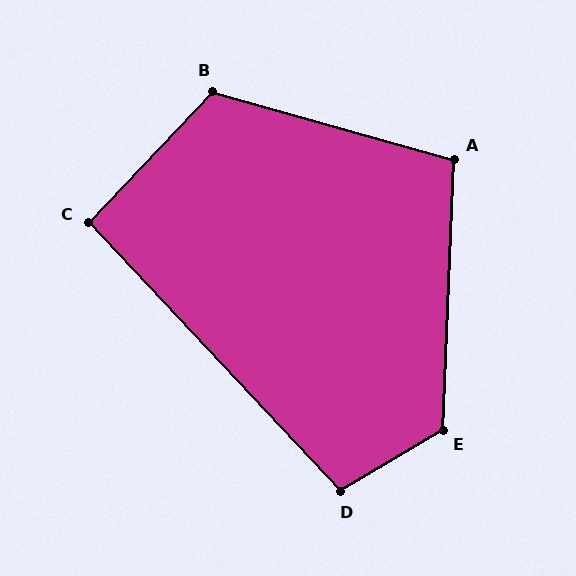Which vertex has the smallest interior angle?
C, at approximately 93 degrees.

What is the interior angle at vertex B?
Approximately 118 degrees (obtuse).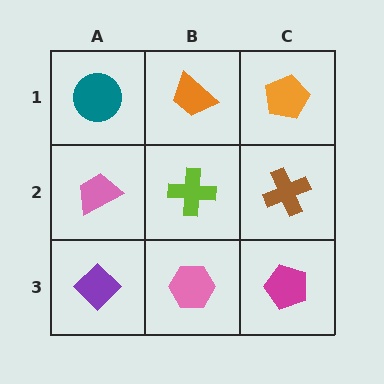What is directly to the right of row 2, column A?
A lime cross.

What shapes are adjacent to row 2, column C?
An orange pentagon (row 1, column C), a magenta pentagon (row 3, column C), a lime cross (row 2, column B).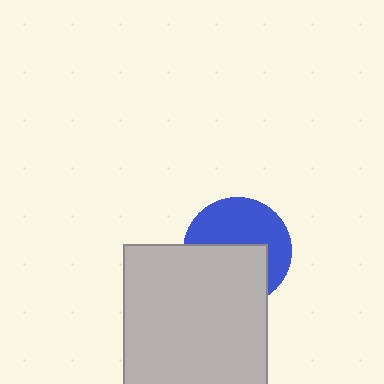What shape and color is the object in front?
The object in front is a light gray rectangle.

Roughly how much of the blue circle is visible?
About half of it is visible (roughly 52%).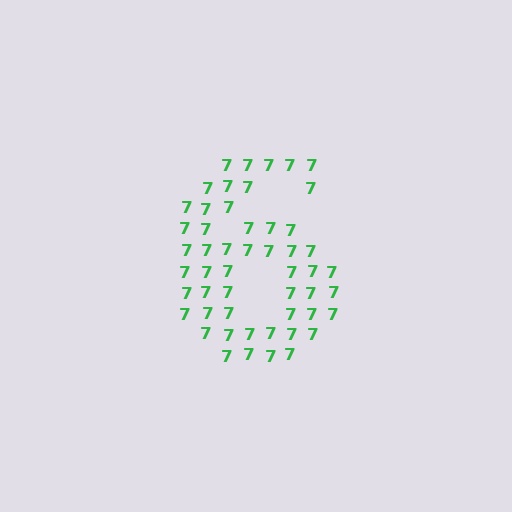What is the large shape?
The large shape is the digit 6.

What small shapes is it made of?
It is made of small digit 7's.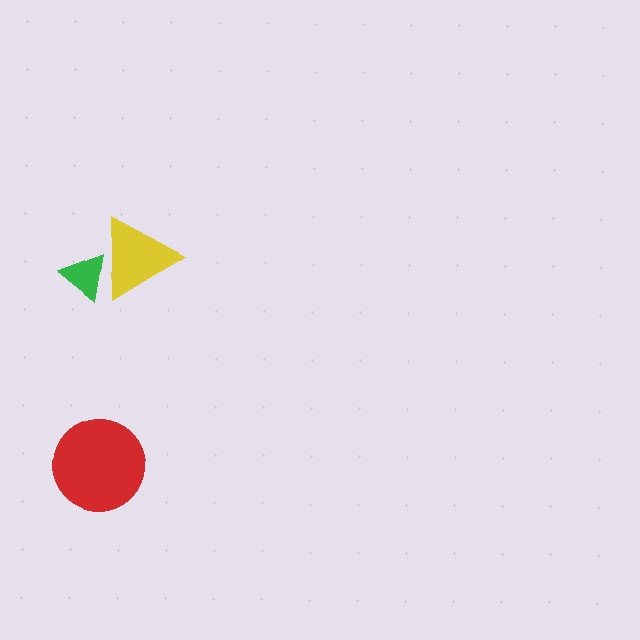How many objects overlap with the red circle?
0 objects overlap with the red circle.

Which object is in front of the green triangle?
The yellow triangle is in front of the green triangle.